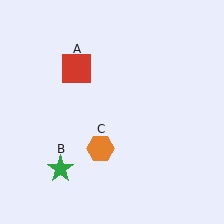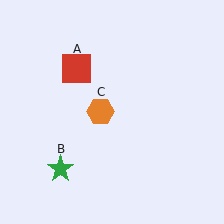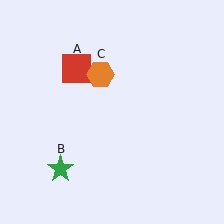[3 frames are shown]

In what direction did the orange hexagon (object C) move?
The orange hexagon (object C) moved up.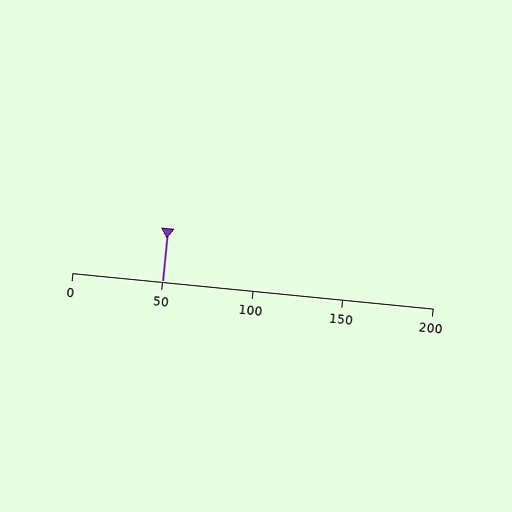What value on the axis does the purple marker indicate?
The marker indicates approximately 50.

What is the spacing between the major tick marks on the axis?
The major ticks are spaced 50 apart.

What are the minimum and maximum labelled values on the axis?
The axis runs from 0 to 200.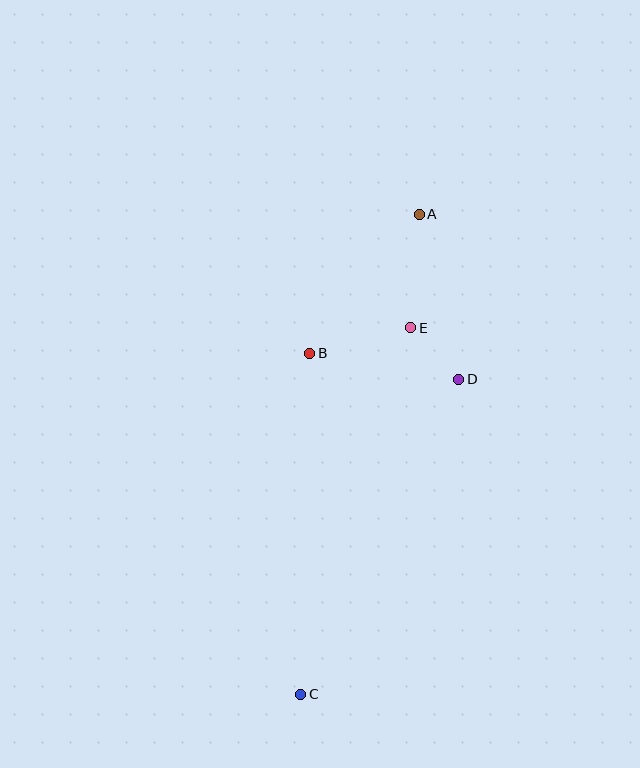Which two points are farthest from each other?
Points A and C are farthest from each other.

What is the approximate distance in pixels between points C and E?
The distance between C and E is approximately 383 pixels.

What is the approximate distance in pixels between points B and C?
The distance between B and C is approximately 341 pixels.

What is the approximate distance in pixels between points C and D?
The distance between C and D is approximately 352 pixels.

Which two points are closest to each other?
Points D and E are closest to each other.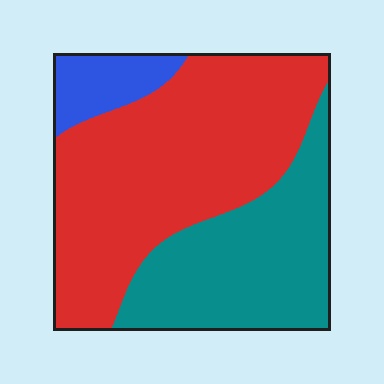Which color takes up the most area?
Red, at roughly 55%.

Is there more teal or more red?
Red.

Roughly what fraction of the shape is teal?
Teal covers 35% of the shape.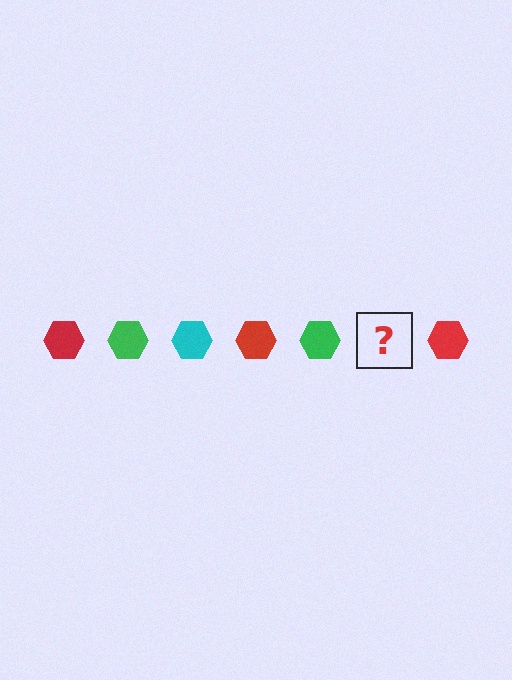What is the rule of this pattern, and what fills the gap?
The rule is that the pattern cycles through red, green, cyan hexagons. The gap should be filled with a cyan hexagon.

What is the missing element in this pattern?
The missing element is a cyan hexagon.